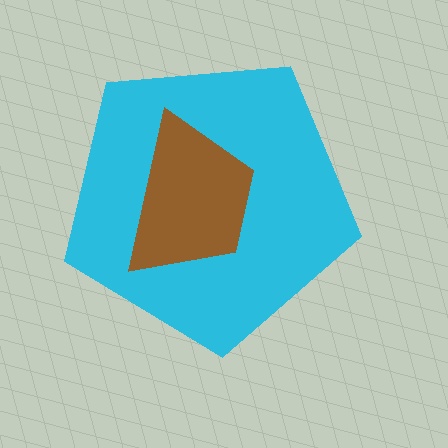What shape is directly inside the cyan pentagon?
The brown trapezoid.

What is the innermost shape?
The brown trapezoid.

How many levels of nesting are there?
2.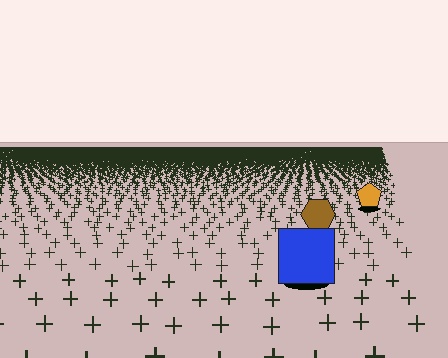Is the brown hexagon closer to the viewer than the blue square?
No. The blue square is closer — you can tell from the texture gradient: the ground texture is coarser near it.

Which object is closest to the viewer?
The blue square is closest. The texture marks near it are larger and more spread out.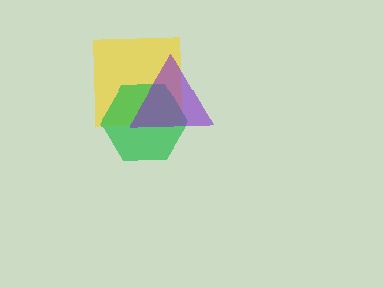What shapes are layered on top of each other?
The layered shapes are: a yellow square, a green hexagon, a purple triangle.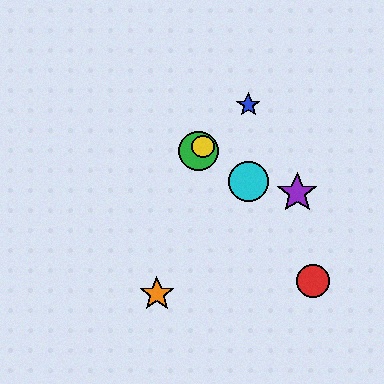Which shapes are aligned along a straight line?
The blue star, the green circle, the yellow circle are aligned along a straight line.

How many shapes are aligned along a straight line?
3 shapes (the blue star, the green circle, the yellow circle) are aligned along a straight line.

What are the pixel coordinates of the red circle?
The red circle is at (313, 281).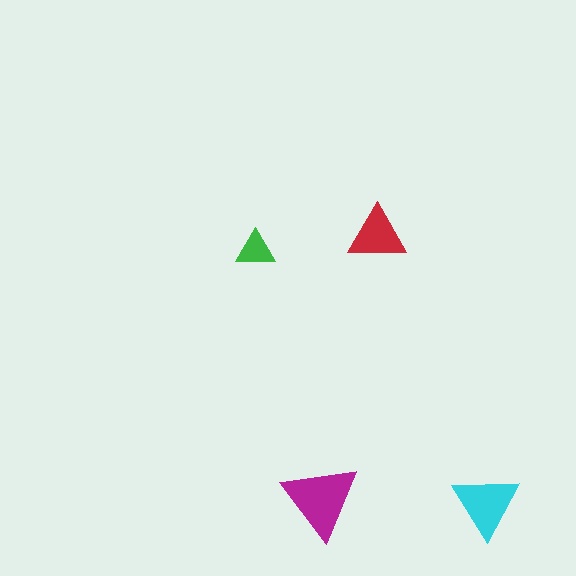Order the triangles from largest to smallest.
the magenta one, the cyan one, the red one, the green one.